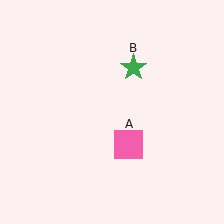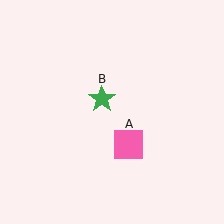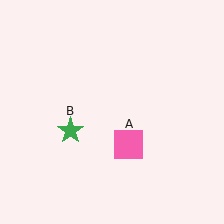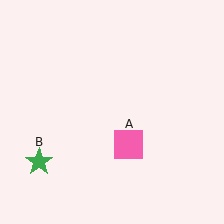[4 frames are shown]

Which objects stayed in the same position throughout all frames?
Pink square (object A) remained stationary.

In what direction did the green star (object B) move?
The green star (object B) moved down and to the left.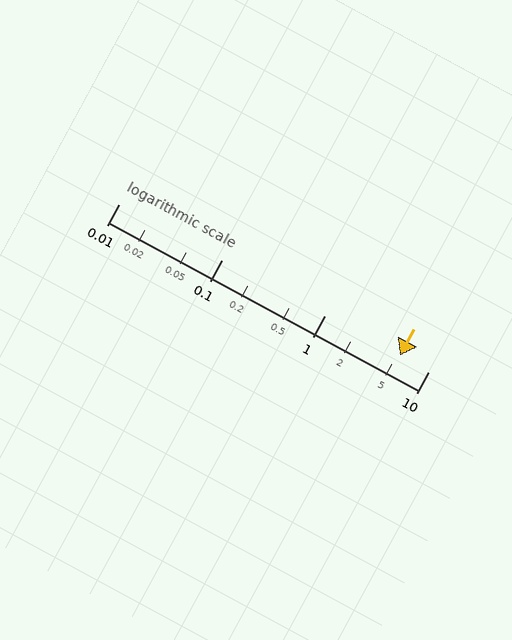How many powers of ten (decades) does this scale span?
The scale spans 3 decades, from 0.01 to 10.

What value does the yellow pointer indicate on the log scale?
The pointer indicates approximately 5.3.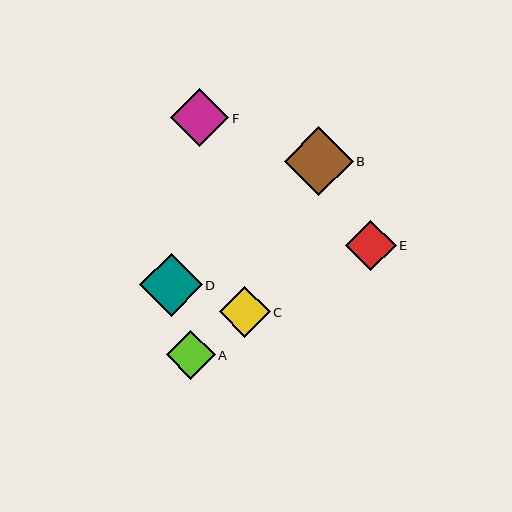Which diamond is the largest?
Diamond B is the largest with a size of approximately 69 pixels.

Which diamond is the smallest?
Diamond A is the smallest with a size of approximately 49 pixels.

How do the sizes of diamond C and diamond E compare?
Diamond C and diamond E are approximately the same size.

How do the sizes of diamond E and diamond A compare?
Diamond E and diamond A are approximately the same size.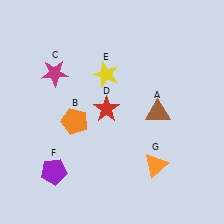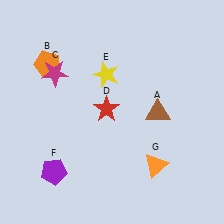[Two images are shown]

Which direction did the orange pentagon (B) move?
The orange pentagon (B) moved up.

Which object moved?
The orange pentagon (B) moved up.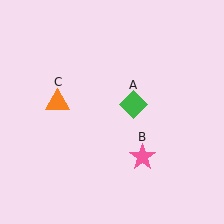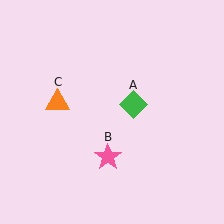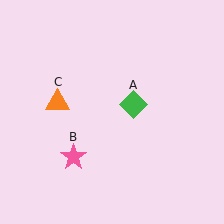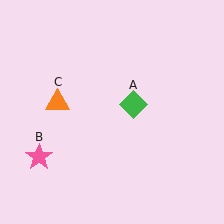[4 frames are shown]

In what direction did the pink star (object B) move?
The pink star (object B) moved left.